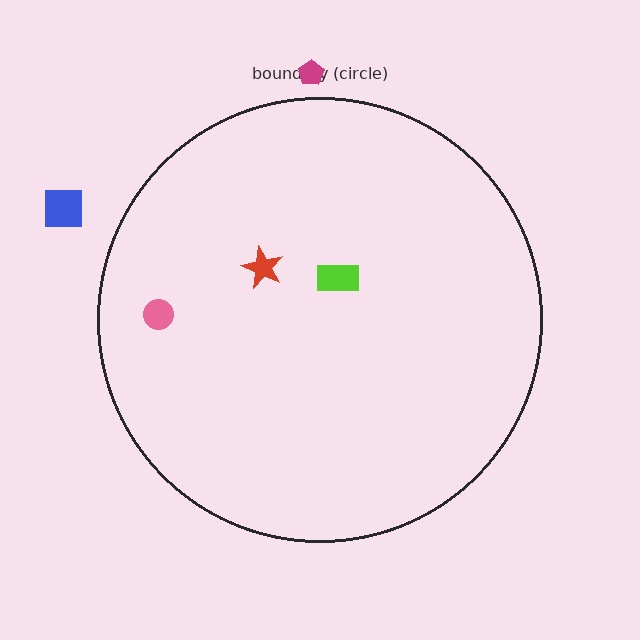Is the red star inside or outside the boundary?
Inside.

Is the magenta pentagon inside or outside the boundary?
Outside.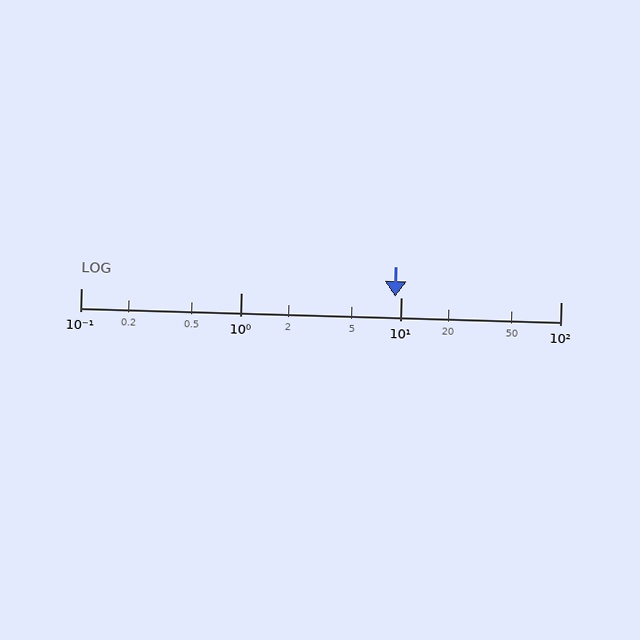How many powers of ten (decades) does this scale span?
The scale spans 3 decades, from 0.1 to 100.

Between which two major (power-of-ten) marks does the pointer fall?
The pointer is between 1 and 10.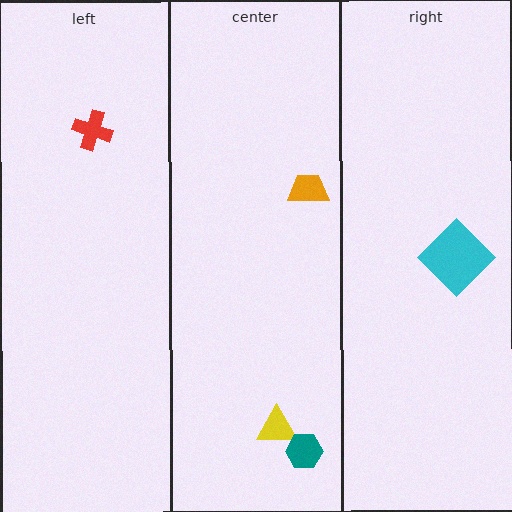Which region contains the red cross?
The left region.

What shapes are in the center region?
The yellow triangle, the teal hexagon, the orange trapezoid.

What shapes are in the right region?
The cyan diamond.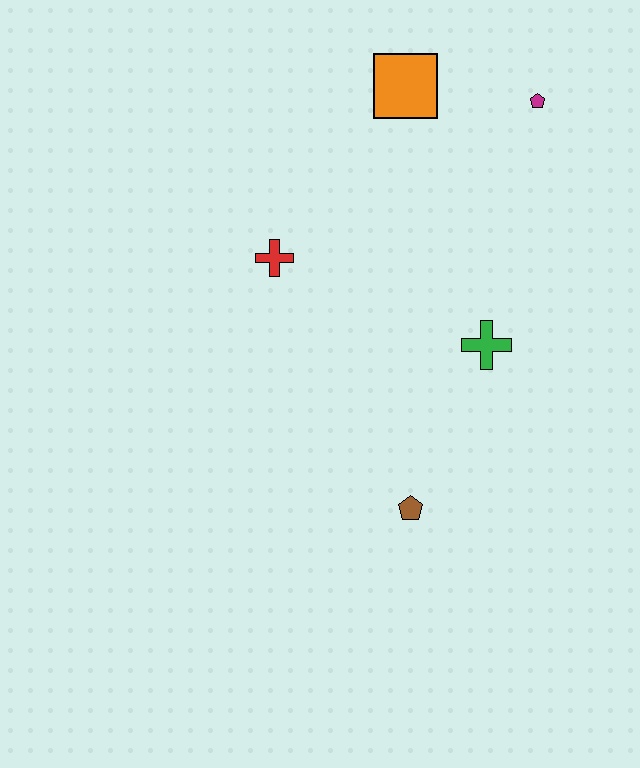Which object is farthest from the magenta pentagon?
The brown pentagon is farthest from the magenta pentagon.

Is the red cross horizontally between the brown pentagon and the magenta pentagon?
No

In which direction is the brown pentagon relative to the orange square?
The brown pentagon is below the orange square.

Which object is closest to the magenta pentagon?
The orange square is closest to the magenta pentagon.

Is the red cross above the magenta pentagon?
No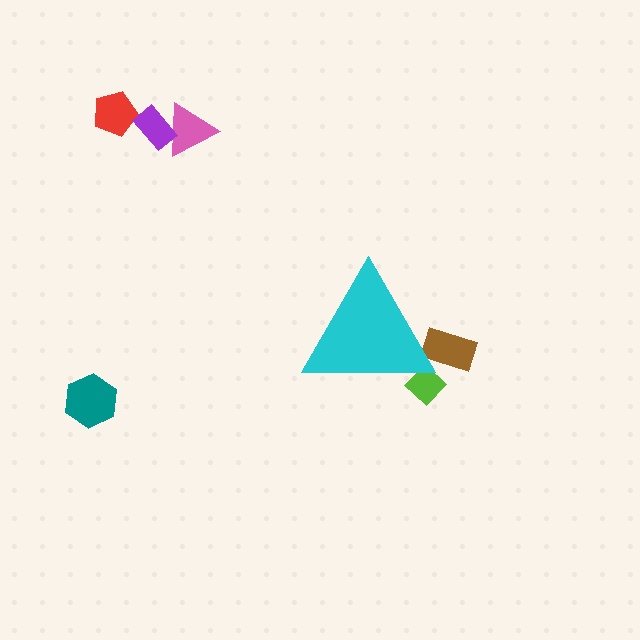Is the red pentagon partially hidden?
No, the red pentagon is fully visible.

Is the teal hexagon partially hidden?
No, the teal hexagon is fully visible.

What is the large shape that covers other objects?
A cyan triangle.